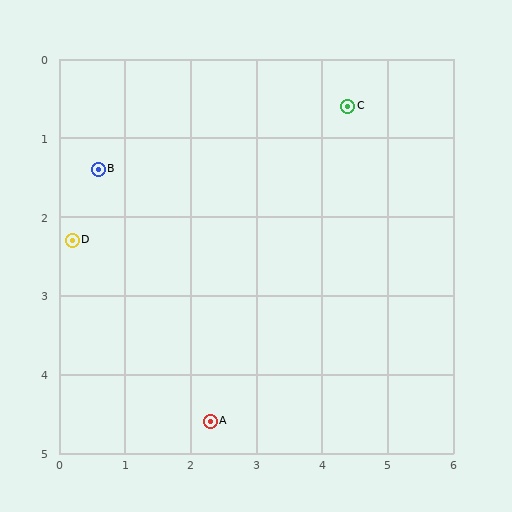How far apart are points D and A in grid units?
Points D and A are about 3.1 grid units apart.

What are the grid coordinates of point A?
Point A is at approximately (2.3, 4.6).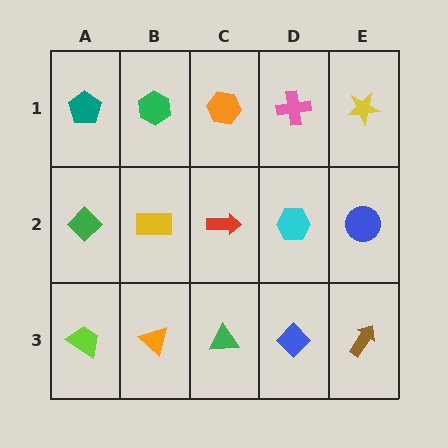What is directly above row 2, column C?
An orange hexagon.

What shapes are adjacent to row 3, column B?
A yellow rectangle (row 2, column B), a lime trapezoid (row 3, column A), a green triangle (row 3, column C).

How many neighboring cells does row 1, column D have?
3.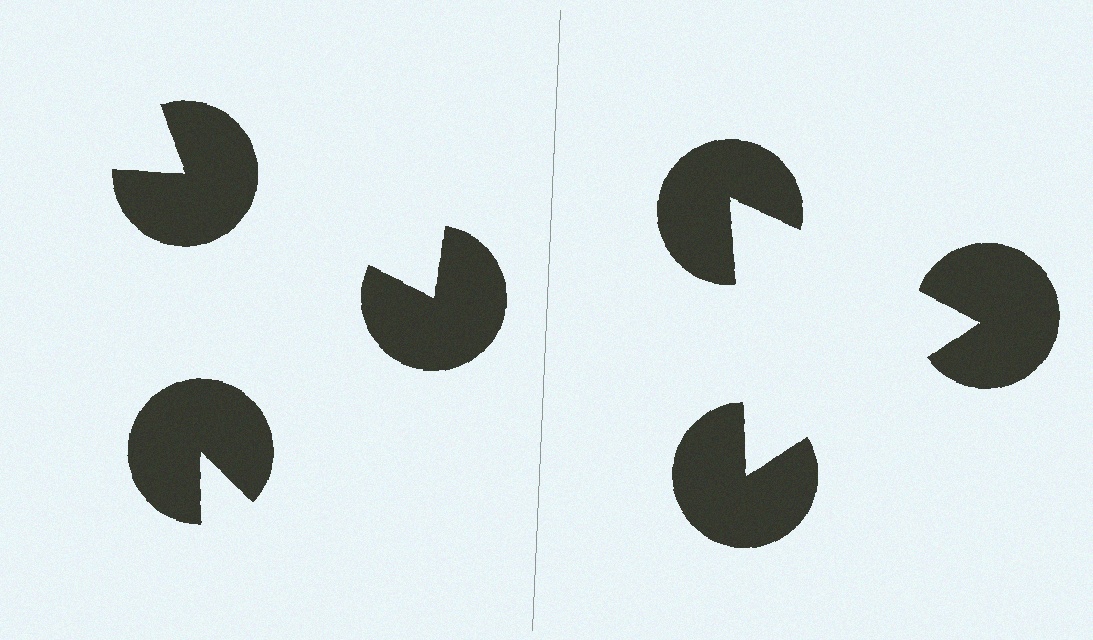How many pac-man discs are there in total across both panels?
6 — 3 on each side.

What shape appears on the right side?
An illusory triangle.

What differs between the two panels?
The pac-man discs are positioned identically on both sides; only the wedge orientations differ. On the right they align to a triangle; on the left they are misaligned.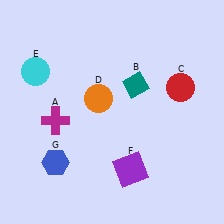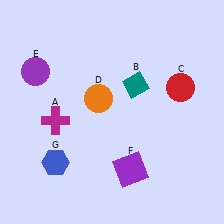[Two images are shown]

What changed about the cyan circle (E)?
In Image 1, E is cyan. In Image 2, it changed to purple.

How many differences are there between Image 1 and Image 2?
There is 1 difference between the two images.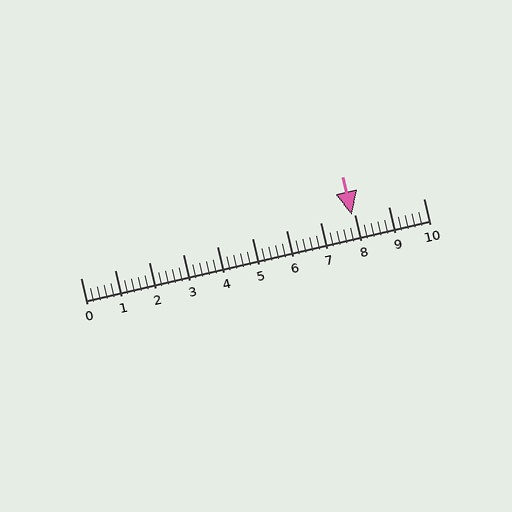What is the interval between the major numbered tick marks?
The major tick marks are spaced 1 units apart.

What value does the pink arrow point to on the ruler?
The pink arrow points to approximately 7.9.